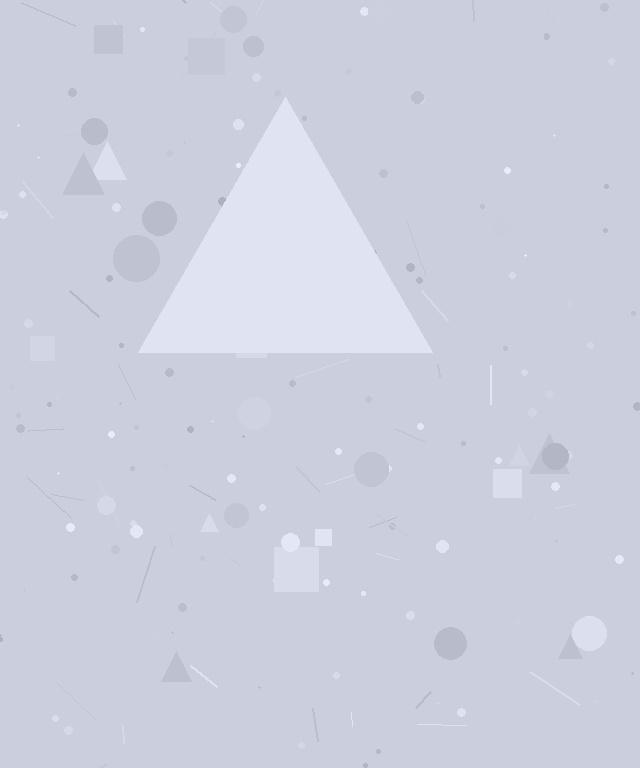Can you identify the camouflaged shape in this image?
The camouflaged shape is a triangle.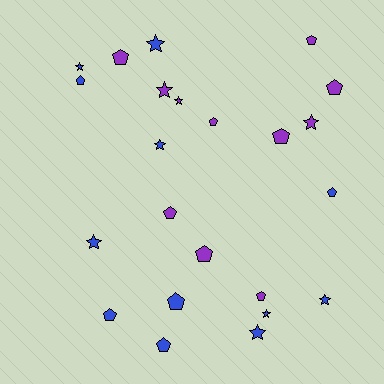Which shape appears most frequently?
Pentagon, with 13 objects.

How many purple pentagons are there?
There are 8 purple pentagons.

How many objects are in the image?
There are 23 objects.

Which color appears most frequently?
Blue, with 12 objects.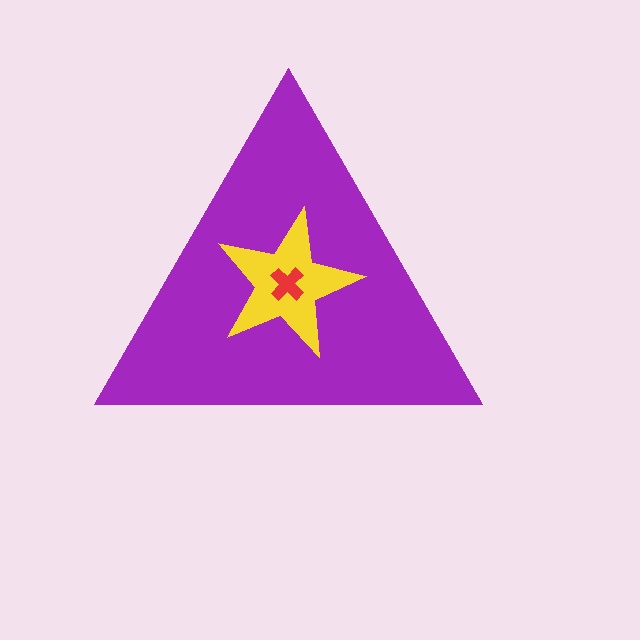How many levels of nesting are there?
3.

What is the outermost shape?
The purple triangle.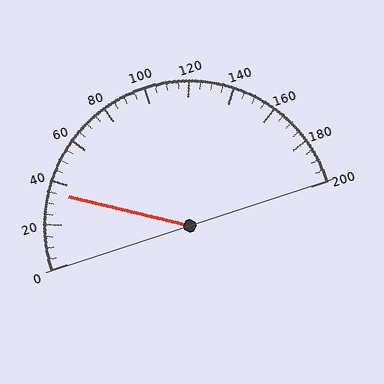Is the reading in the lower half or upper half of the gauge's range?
The reading is in the lower half of the range (0 to 200).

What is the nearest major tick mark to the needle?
The nearest major tick mark is 40.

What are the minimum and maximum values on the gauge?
The gauge ranges from 0 to 200.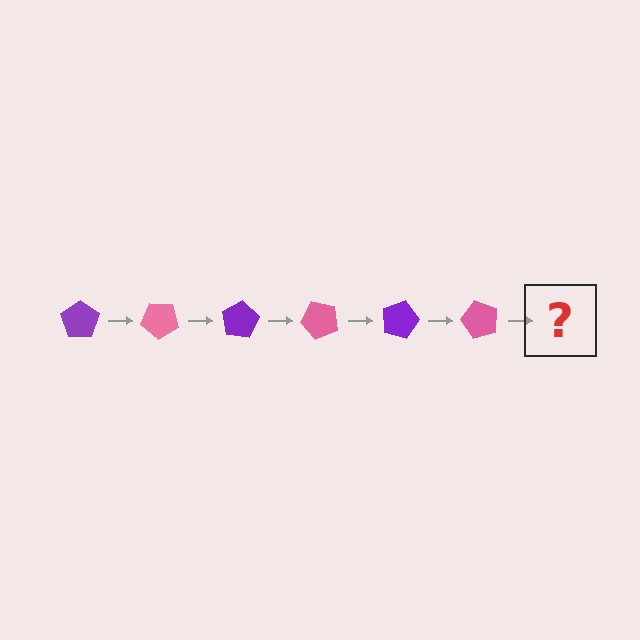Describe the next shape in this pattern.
It should be a purple pentagon, rotated 240 degrees from the start.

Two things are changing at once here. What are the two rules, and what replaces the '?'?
The two rules are that it rotates 40 degrees each step and the color cycles through purple and pink. The '?' should be a purple pentagon, rotated 240 degrees from the start.